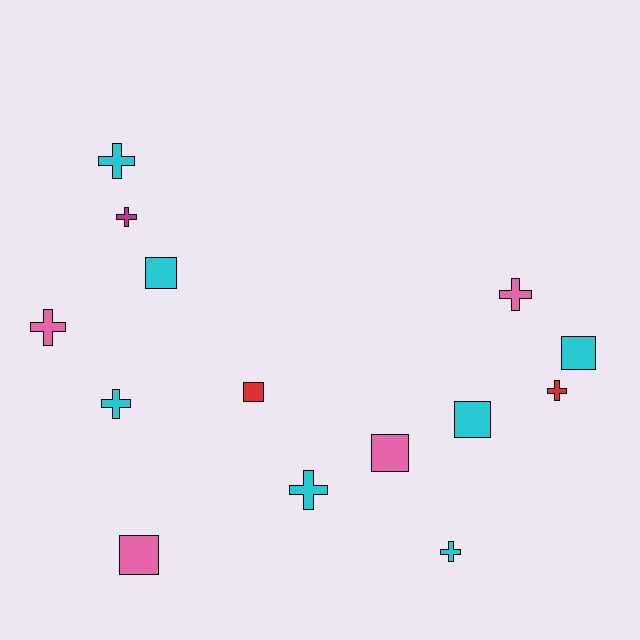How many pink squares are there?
There are 2 pink squares.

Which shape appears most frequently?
Cross, with 8 objects.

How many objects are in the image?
There are 14 objects.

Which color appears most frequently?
Cyan, with 7 objects.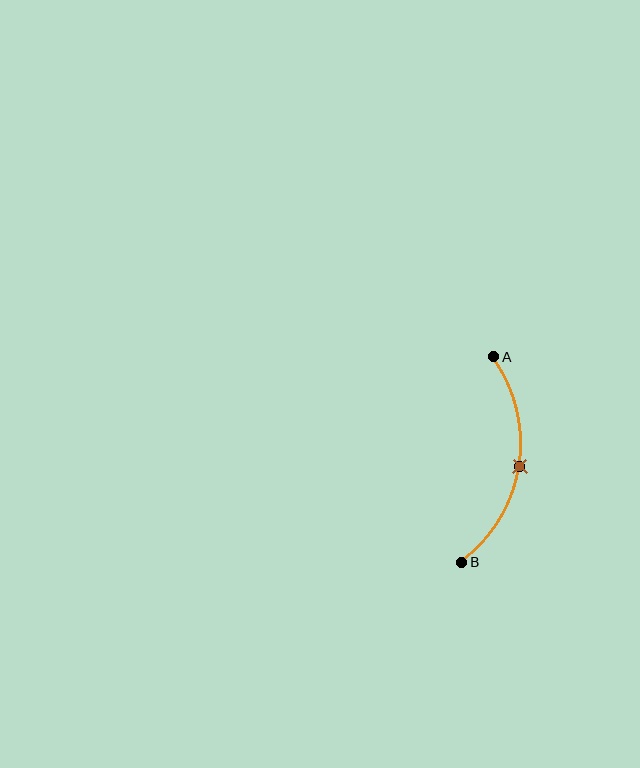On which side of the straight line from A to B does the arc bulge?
The arc bulges to the right of the straight line connecting A and B.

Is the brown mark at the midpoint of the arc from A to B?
Yes. The brown mark lies on the arc at equal arc-length from both A and B — it is the arc midpoint.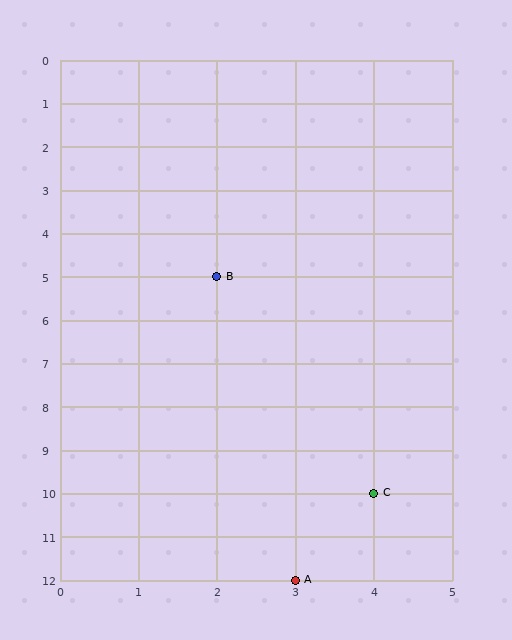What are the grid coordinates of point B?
Point B is at grid coordinates (2, 5).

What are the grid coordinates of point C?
Point C is at grid coordinates (4, 10).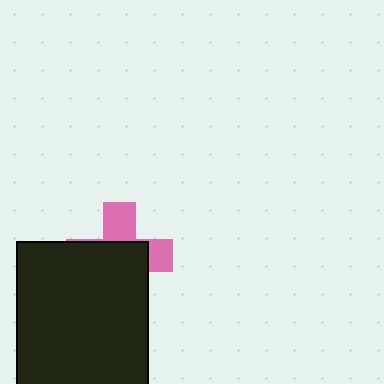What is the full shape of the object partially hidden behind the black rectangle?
The partially hidden object is a pink cross.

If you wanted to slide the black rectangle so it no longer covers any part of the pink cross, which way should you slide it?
Slide it toward the lower-left — that is the most direct way to separate the two shapes.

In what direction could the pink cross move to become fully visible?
The pink cross could move toward the upper-right. That would shift it out from behind the black rectangle entirely.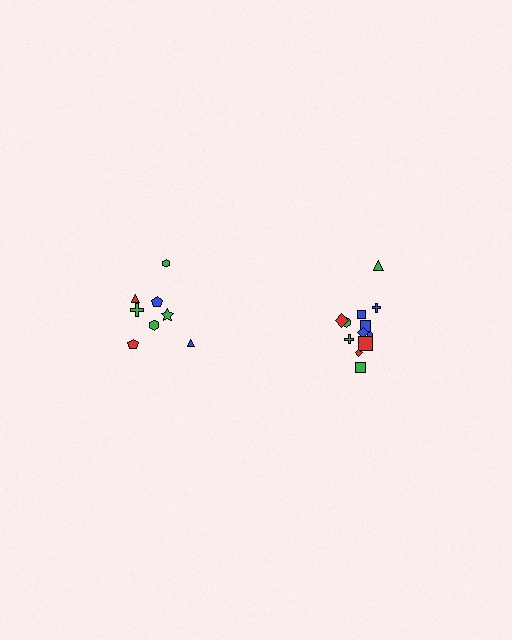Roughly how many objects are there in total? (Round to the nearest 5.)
Roughly 20 objects in total.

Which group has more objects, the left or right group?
The right group.